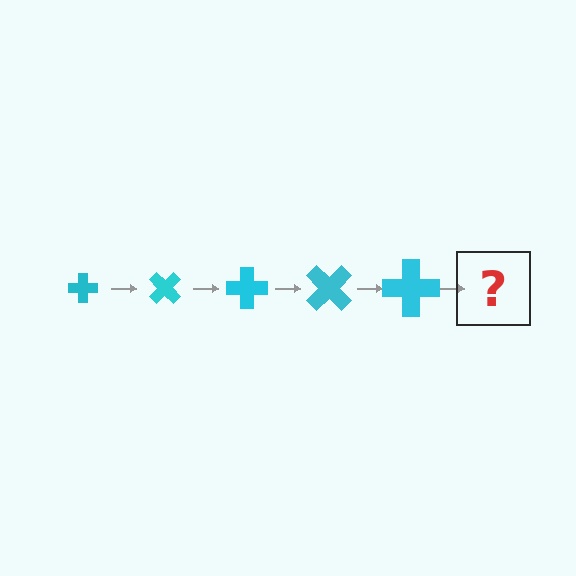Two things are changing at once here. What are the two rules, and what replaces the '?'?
The two rules are that the cross grows larger each step and it rotates 45 degrees each step. The '?' should be a cross, larger than the previous one and rotated 225 degrees from the start.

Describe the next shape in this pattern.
It should be a cross, larger than the previous one and rotated 225 degrees from the start.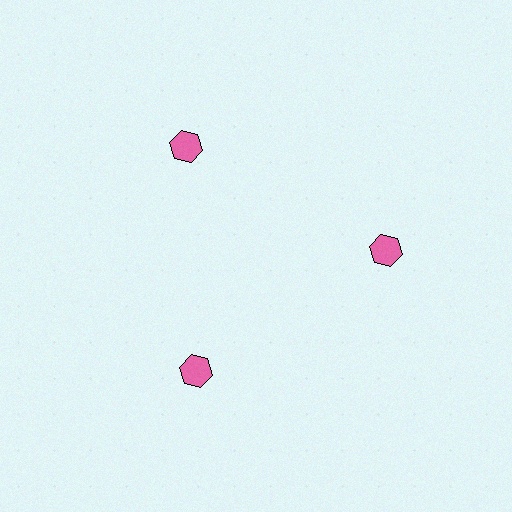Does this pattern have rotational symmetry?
Yes, this pattern has 3-fold rotational symmetry. It looks the same after rotating 120 degrees around the center.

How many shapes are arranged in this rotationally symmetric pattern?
There are 3 shapes, arranged in 3 groups of 1.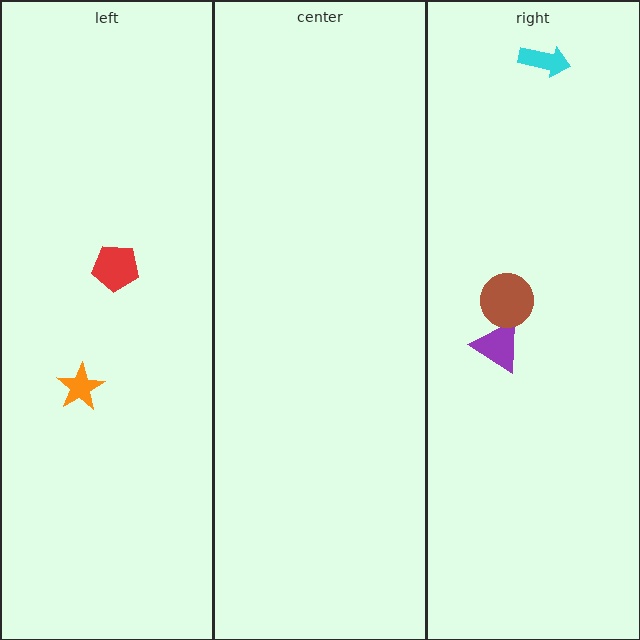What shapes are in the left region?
The red pentagon, the orange star.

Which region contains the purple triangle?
The right region.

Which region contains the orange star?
The left region.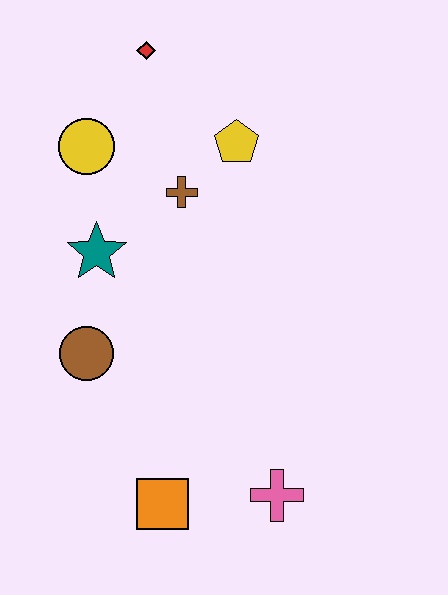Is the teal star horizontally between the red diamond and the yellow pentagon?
No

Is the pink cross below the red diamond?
Yes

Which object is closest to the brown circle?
The teal star is closest to the brown circle.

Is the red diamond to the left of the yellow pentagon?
Yes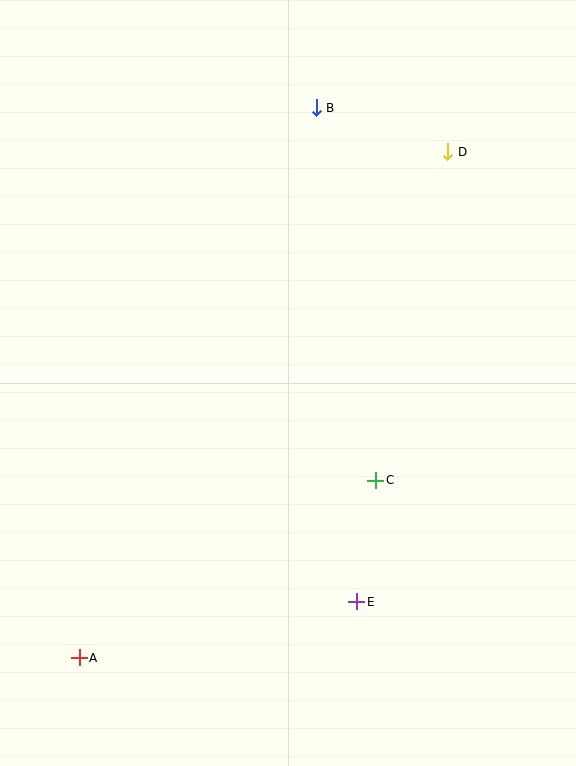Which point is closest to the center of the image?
Point C at (376, 480) is closest to the center.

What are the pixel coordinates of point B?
Point B is at (316, 108).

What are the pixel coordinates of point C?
Point C is at (376, 480).